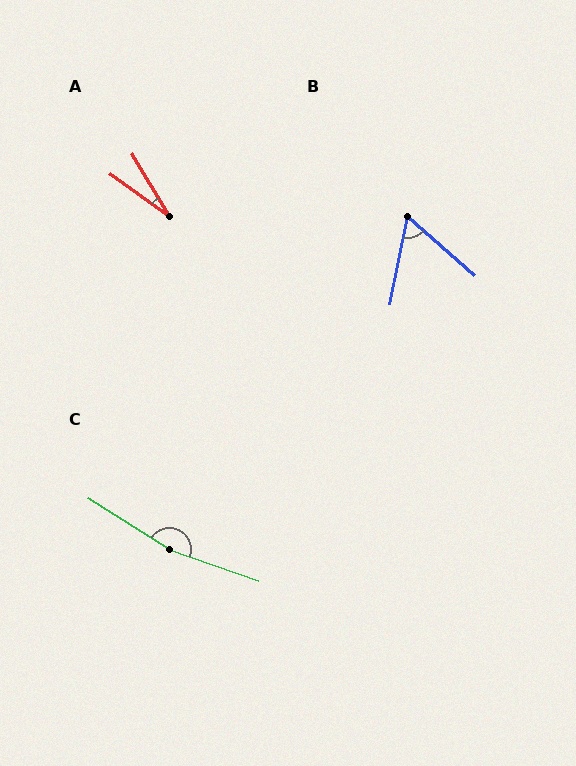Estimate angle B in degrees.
Approximately 60 degrees.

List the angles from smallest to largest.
A (23°), B (60°), C (167°).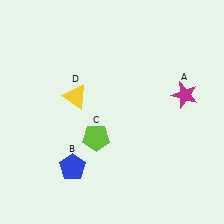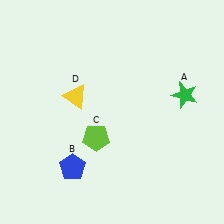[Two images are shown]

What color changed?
The star (A) changed from magenta in Image 1 to green in Image 2.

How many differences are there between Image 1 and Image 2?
There is 1 difference between the two images.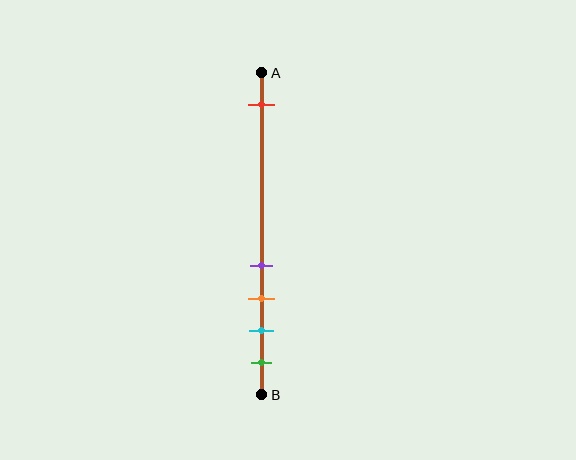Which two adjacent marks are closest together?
The purple and orange marks are the closest adjacent pair.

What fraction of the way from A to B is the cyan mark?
The cyan mark is approximately 80% (0.8) of the way from A to B.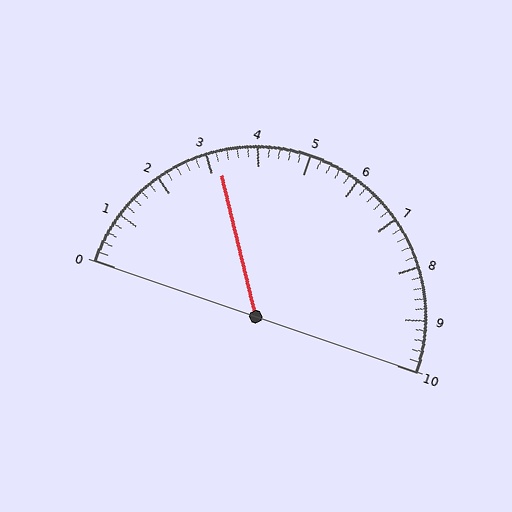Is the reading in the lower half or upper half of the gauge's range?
The reading is in the lower half of the range (0 to 10).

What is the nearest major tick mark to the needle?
The nearest major tick mark is 3.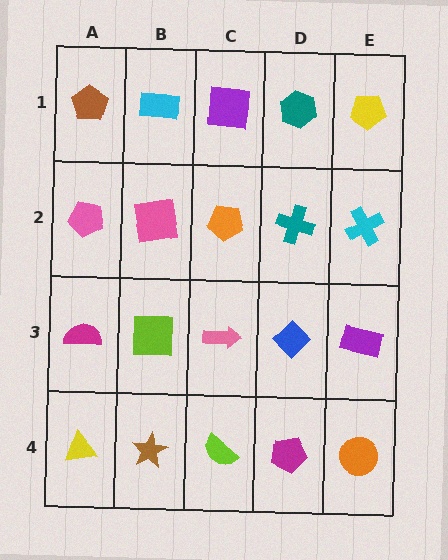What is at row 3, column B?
A lime square.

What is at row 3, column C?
A pink arrow.